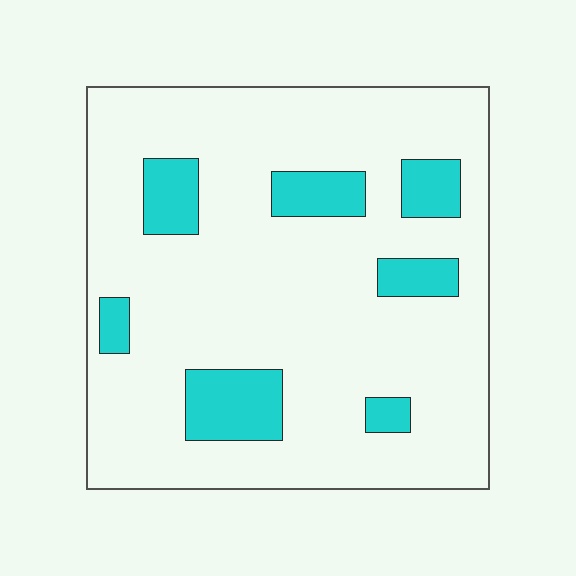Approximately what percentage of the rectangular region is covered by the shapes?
Approximately 15%.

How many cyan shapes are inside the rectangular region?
7.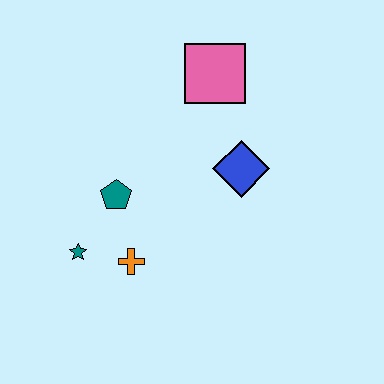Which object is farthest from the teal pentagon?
The pink square is farthest from the teal pentagon.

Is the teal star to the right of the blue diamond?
No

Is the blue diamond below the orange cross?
No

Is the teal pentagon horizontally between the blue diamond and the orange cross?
No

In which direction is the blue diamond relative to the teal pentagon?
The blue diamond is to the right of the teal pentagon.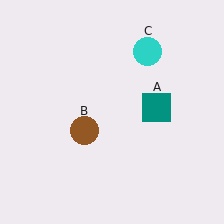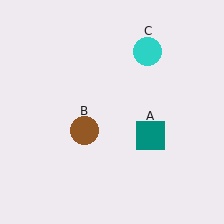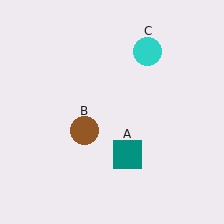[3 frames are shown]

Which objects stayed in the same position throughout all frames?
Brown circle (object B) and cyan circle (object C) remained stationary.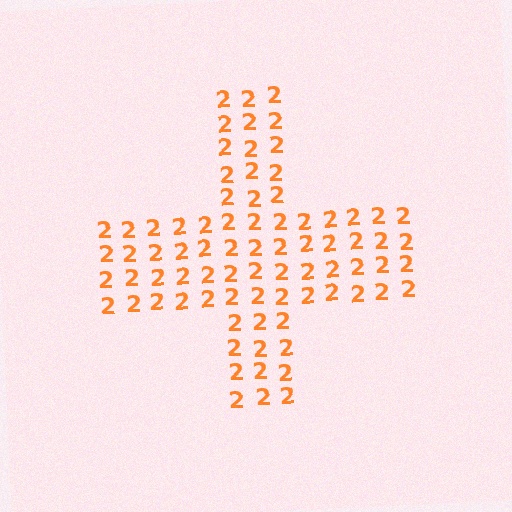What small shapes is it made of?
It is made of small digit 2's.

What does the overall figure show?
The overall figure shows a cross.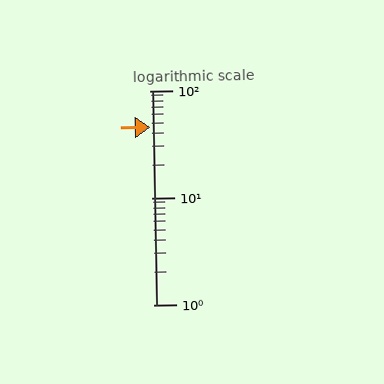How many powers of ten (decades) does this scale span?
The scale spans 2 decades, from 1 to 100.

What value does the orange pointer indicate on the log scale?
The pointer indicates approximately 46.